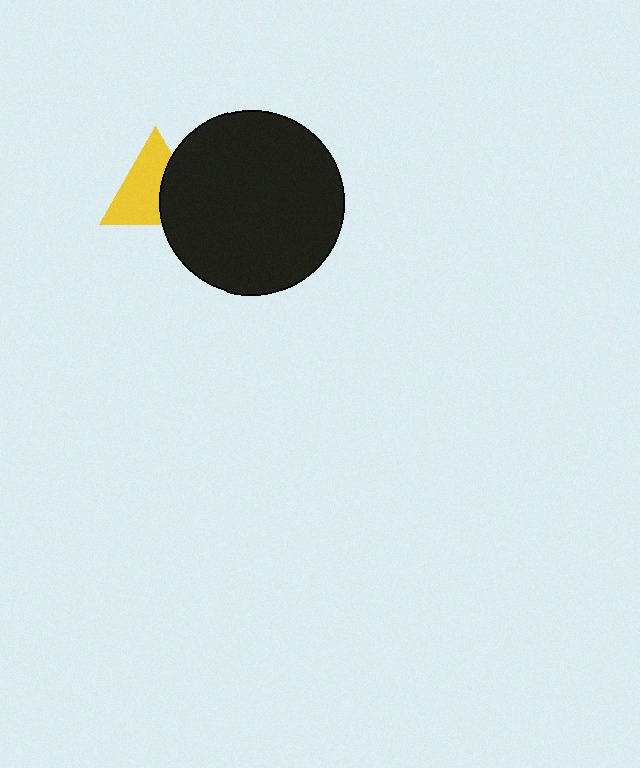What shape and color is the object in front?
The object in front is a black circle.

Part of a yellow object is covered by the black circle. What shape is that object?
It is a triangle.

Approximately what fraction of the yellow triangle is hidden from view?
Roughly 38% of the yellow triangle is hidden behind the black circle.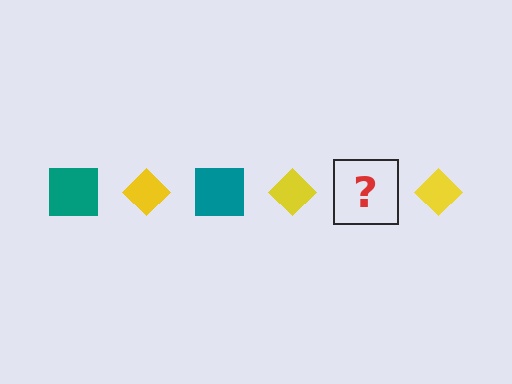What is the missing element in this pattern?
The missing element is a teal square.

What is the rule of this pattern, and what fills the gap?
The rule is that the pattern alternates between teal square and yellow diamond. The gap should be filled with a teal square.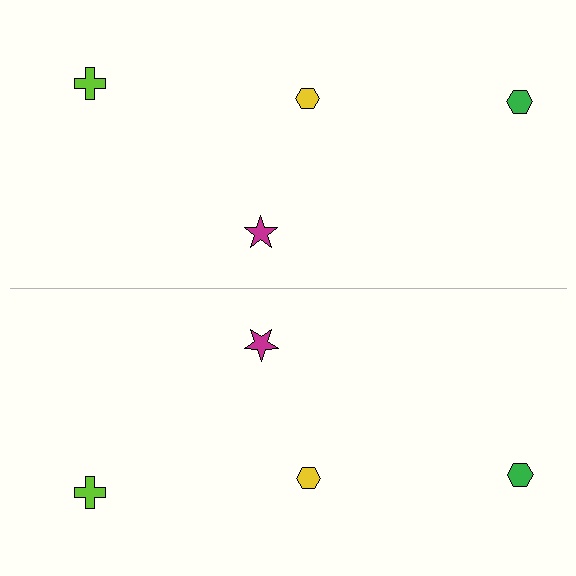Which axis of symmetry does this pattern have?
The pattern has a horizontal axis of symmetry running through the center of the image.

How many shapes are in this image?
There are 8 shapes in this image.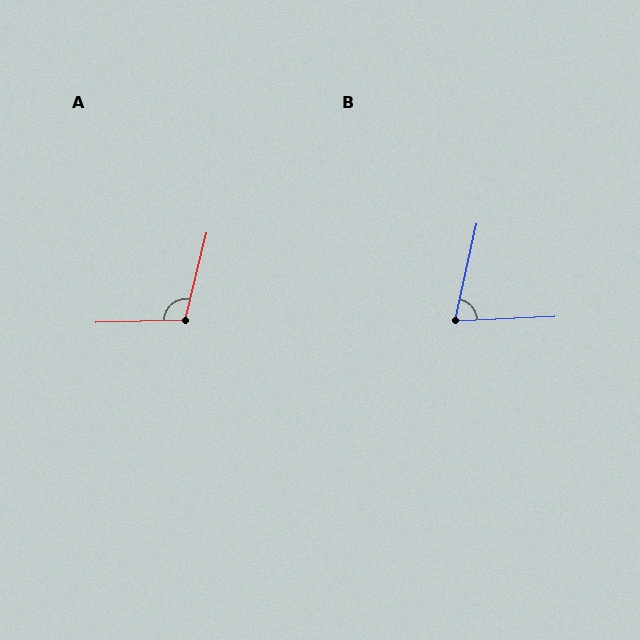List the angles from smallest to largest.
B (75°), A (106°).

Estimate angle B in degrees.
Approximately 75 degrees.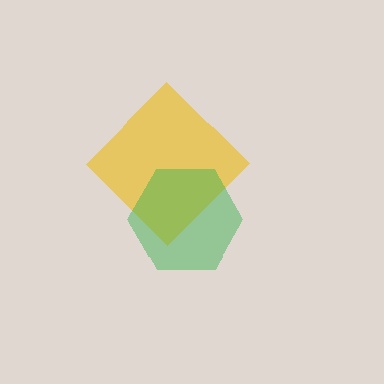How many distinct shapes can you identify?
There are 2 distinct shapes: a yellow diamond, a green hexagon.